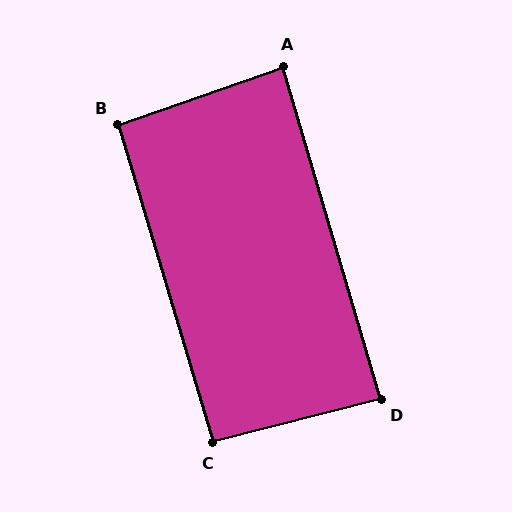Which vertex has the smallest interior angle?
A, at approximately 87 degrees.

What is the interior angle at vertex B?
Approximately 92 degrees (approximately right).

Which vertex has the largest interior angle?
C, at approximately 93 degrees.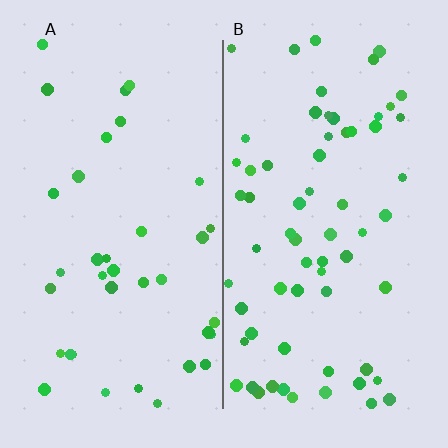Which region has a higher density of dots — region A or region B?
B (the right).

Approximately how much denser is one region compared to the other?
Approximately 1.8× — region B over region A.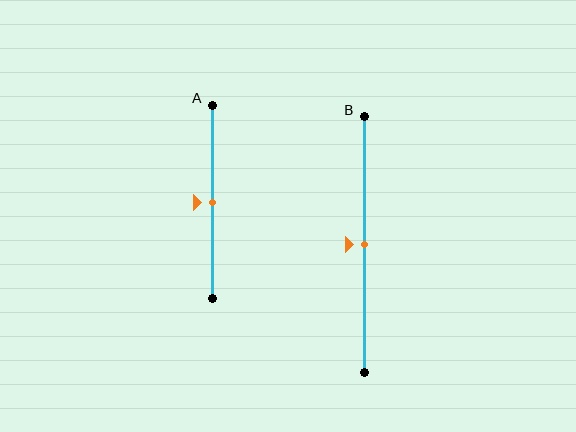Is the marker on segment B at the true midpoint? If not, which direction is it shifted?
Yes, the marker on segment B is at the true midpoint.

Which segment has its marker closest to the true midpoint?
Segment A has its marker closest to the true midpoint.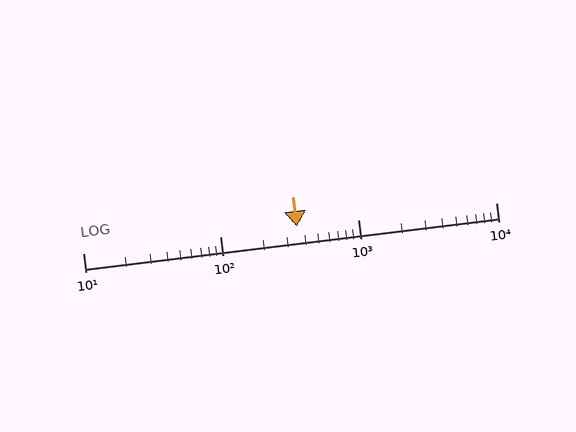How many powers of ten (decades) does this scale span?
The scale spans 3 decades, from 10 to 10000.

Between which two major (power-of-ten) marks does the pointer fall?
The pointer is between 100 and 1000.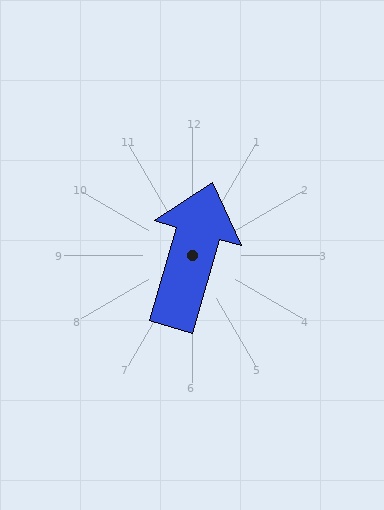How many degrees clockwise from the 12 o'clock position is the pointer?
Approximately 16 degrees.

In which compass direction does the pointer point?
North.